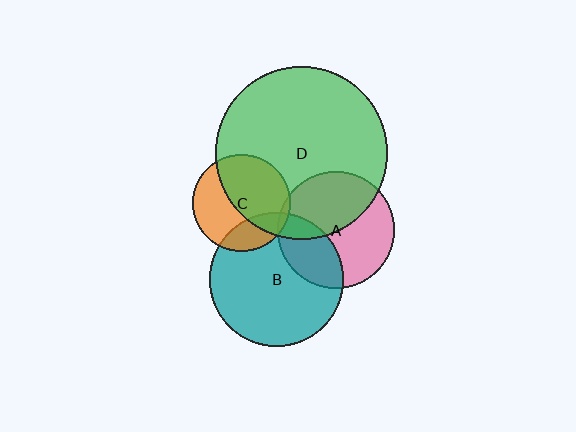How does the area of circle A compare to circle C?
Approximately 1.4 times.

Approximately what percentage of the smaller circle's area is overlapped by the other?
Approximately 45%.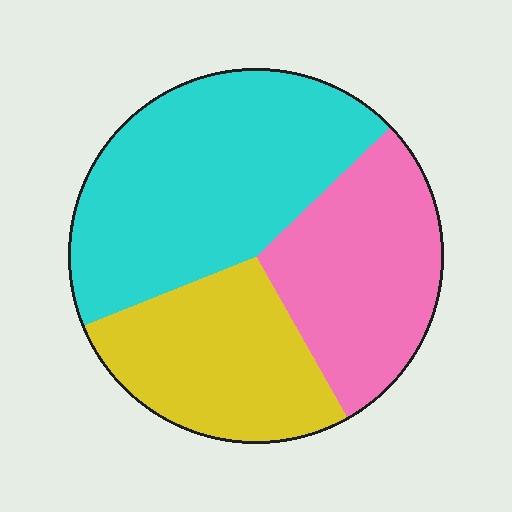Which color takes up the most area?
Cyan, at roughly 45%.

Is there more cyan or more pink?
Cyan.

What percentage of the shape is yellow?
Yellow takes up between a quarter and a half of the shape.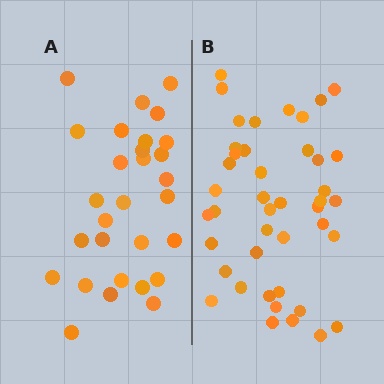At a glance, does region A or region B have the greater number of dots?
Region B (the right region) has more dots.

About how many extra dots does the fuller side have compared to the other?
Region B has approximately 15 more dots than region A.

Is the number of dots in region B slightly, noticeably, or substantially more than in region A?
Region B has substantially more. The ratio is roughly 1.5 to 1.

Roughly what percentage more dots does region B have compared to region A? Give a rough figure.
About 50% more.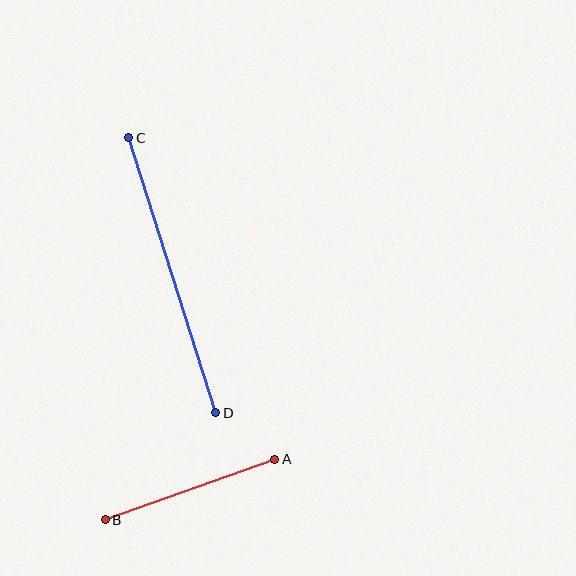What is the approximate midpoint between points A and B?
The midpoint is at approximately (190, 490) pixels.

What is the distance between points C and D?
The distance is approximately 288 pixels.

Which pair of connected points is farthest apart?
Points C and D are farthest apart.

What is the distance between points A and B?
The distance is approximately 180 pixels.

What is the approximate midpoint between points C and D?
The midpoint is at approximately (172, 275) pixels.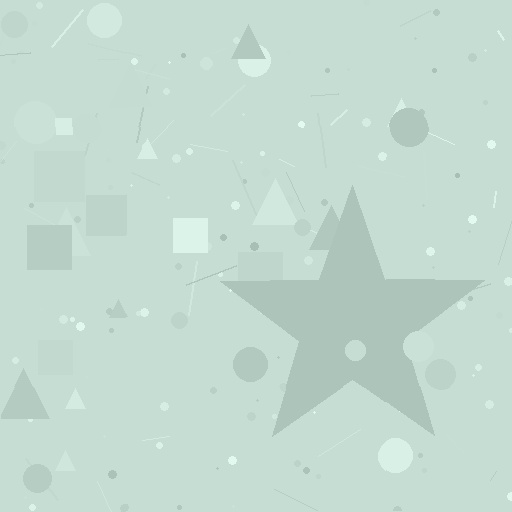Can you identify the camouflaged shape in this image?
The camouflaged shape is a star.